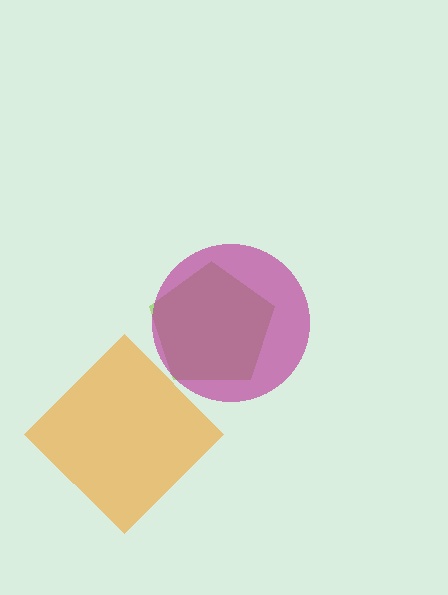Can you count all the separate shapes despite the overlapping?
Yes, there are 3 separate shapes.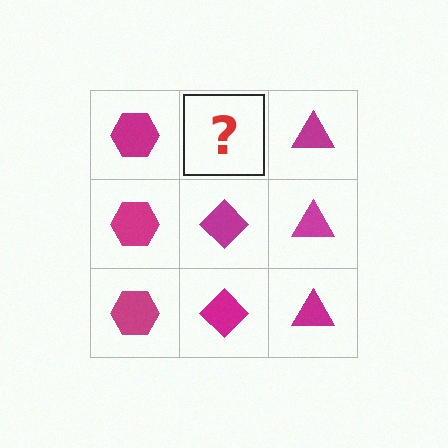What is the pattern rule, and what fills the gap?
The rule is that each column has a consistent shape. The gap should be filled with a magenta diamond.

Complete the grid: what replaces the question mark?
The question mark should be replaced with a magenta diamond.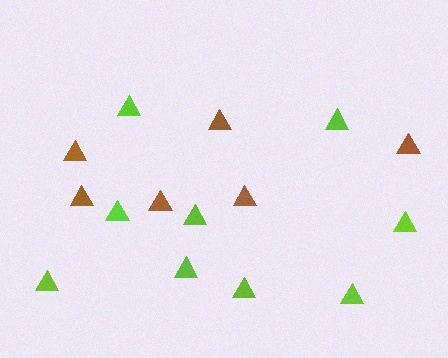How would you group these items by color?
There are 2 groups: one group of brown triangles (6) and one group of lime triangles (9).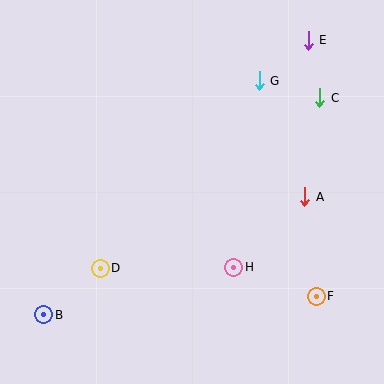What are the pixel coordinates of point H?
Point H is at (234, 267).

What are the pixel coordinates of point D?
Point D is at (100, 268).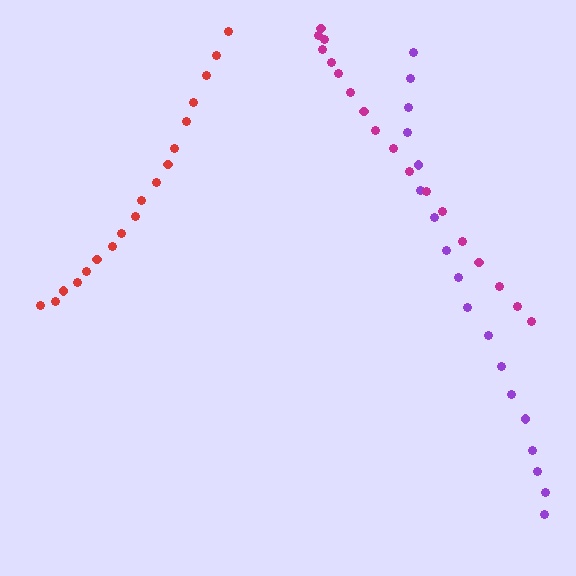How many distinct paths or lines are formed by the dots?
There are 3 distinct paths.